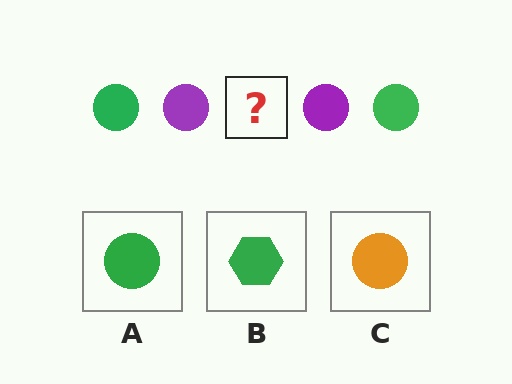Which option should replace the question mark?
Option A.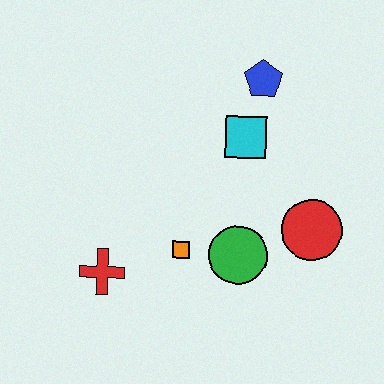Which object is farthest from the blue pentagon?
The red cross is farthest from the blue pentagon.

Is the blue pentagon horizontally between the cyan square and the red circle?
Yes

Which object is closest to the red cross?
The orange square is closest to the red cross.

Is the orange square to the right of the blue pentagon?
No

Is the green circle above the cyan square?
No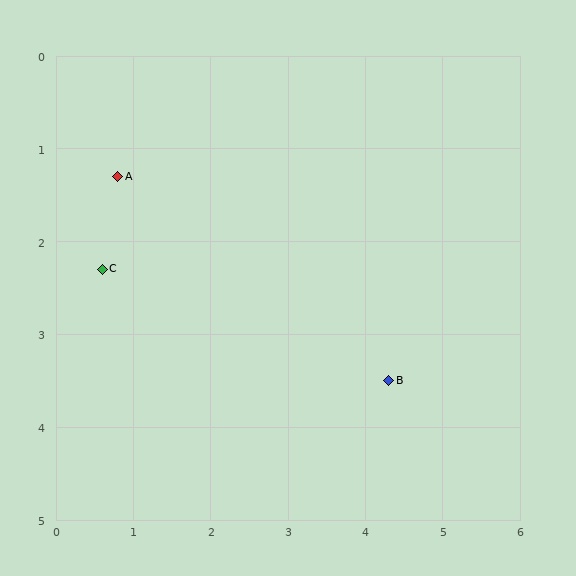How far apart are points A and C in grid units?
Points A and C are about 1.0 grid units apart.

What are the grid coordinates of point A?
Point A is at approximately (0.8, 1.3).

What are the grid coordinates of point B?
Point B is at approximately (4.3, 3.5).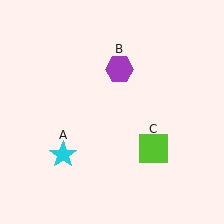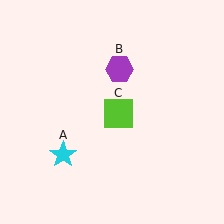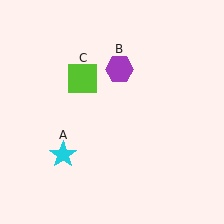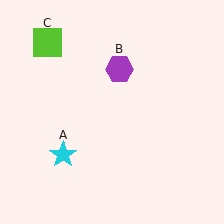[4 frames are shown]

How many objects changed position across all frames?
1 object changed position: lime square (object C).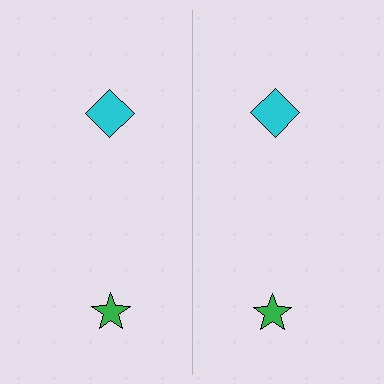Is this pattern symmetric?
Yes, this pattern has bilateral (reflection) symmetry.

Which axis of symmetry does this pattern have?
The pattern has a vertical axis of symmetry running through the center of the image.